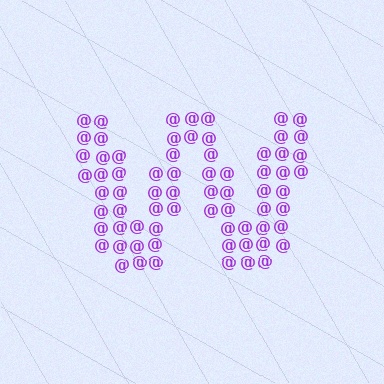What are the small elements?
The small elements are at signs.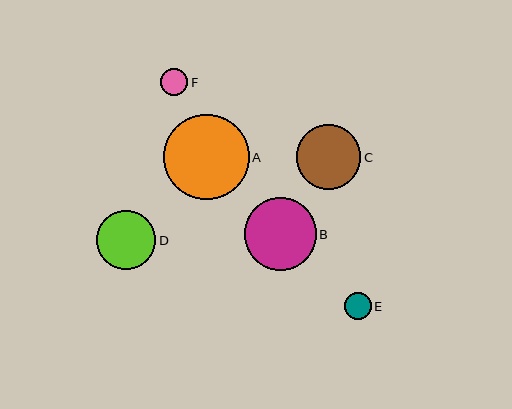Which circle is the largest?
Circle A is the largest with a size of approximately 86 pixels.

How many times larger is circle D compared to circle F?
Circle D is approximately 2.2 times the size of circle F.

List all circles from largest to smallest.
From largest to smallest: A, B, C, D, F, E.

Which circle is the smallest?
Circle E is the smallest with a size of approximately 27 pixels.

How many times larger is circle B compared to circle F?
Circle B is approximately 2.7 times the size of circle F.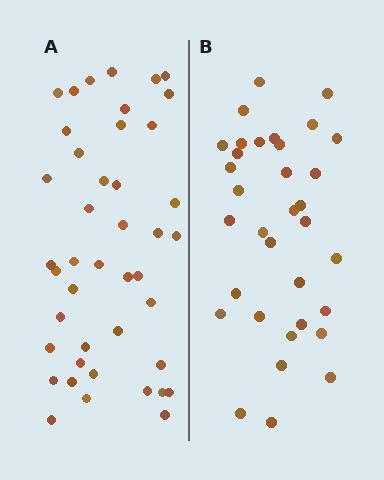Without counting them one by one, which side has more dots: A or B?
Region A (the left region) has more dots.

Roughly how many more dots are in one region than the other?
Region A has roughly 8 or so more dots than region B.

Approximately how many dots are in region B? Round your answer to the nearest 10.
About 30 dots. (The exact count is 34, which rounds to 30.)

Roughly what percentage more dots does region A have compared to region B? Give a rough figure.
About 25% more.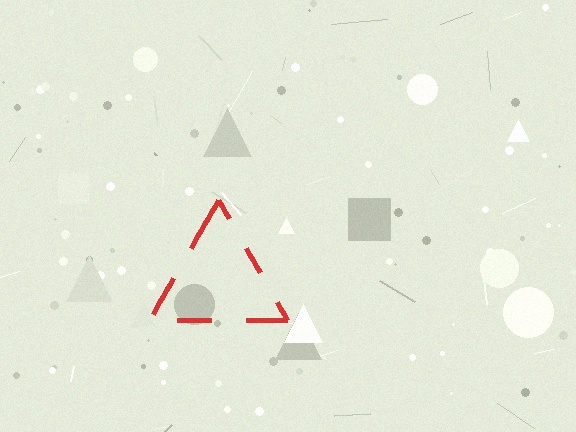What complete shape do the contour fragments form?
The contour fragments form a triangle.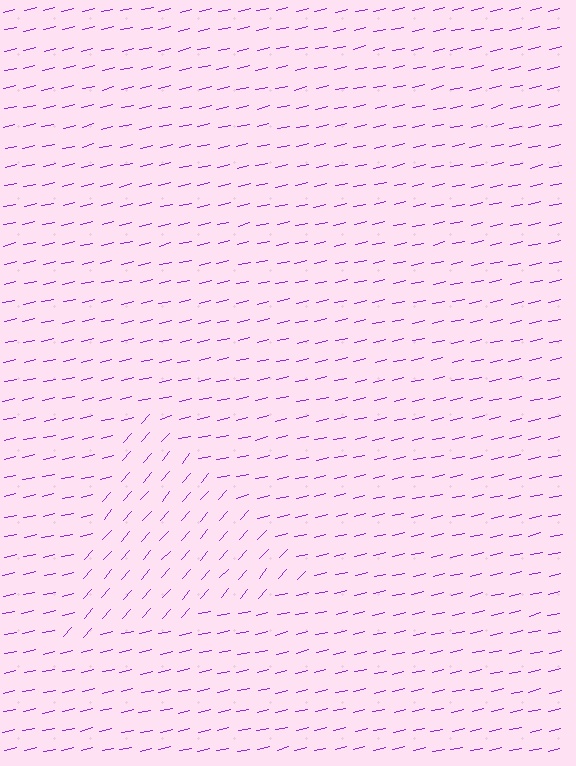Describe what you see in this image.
The image is filled with small purple line segments. A triangle region in the image has lines oriented differently from the surrounding lines, creating a visible texture boundary.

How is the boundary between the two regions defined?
The boundary is defined purely by a change in line orientation (approximately 36 degrees difference). All lines are the same color and thickness.